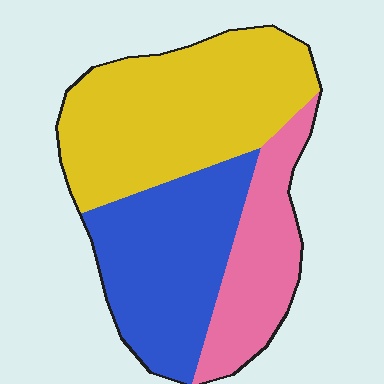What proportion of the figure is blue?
Blue covers around 35% of the figure.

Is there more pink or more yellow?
Yellow.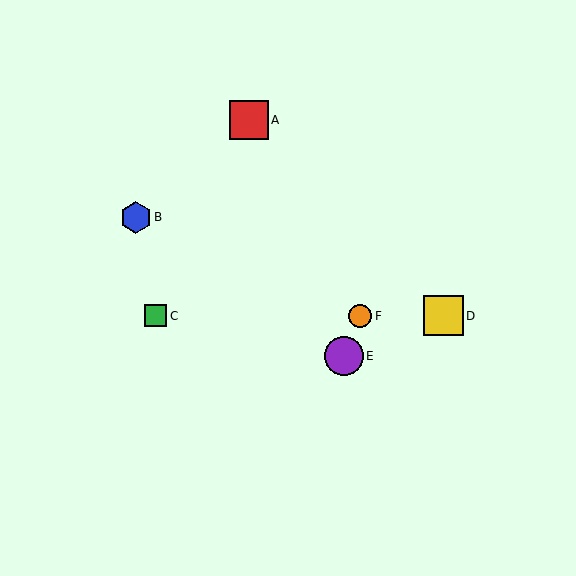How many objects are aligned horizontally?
3 objects (C, D, F) are aligned horizontally.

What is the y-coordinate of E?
Object E is at y≈356.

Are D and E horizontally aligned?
No, D is at y≈316 and E is at y≈356.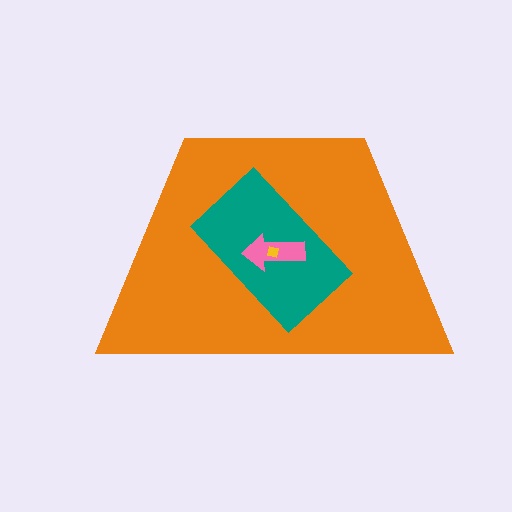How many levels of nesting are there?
4.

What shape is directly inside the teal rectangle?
The pink arrow.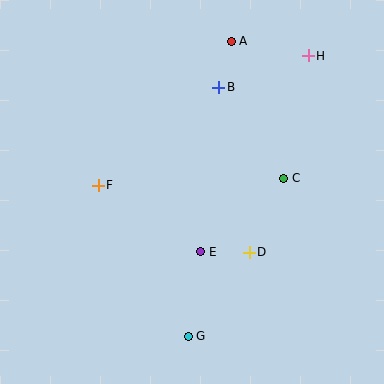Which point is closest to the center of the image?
Point E at (201, 252) is closest to the center.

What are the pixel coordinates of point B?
Point B is at (219, 87).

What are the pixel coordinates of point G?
Point G is at (188, 336).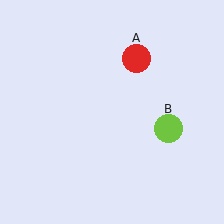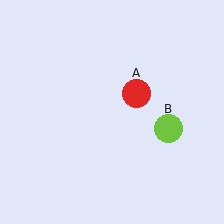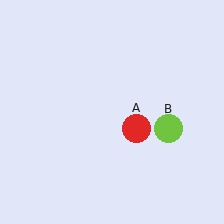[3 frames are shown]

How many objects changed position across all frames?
1 object changed position: red circle (object A).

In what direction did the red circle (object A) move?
The red circle (object A) moved down.